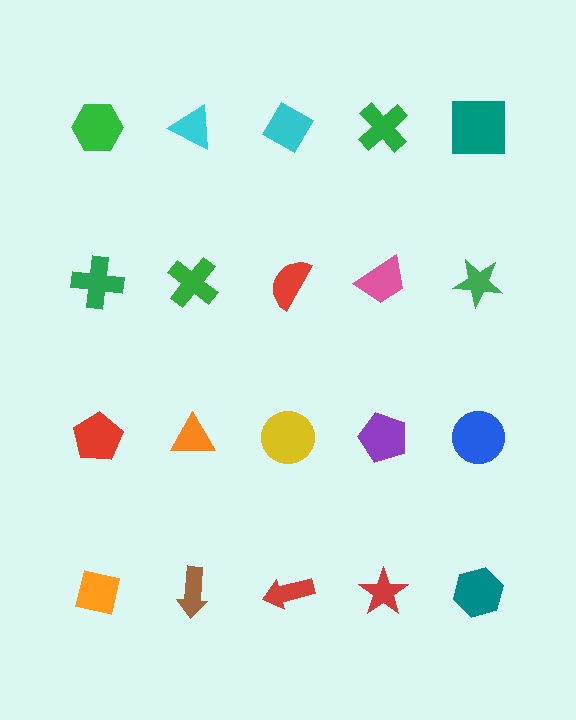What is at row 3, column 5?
A blue circle.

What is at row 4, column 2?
A brown arrow.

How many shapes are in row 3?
5 shapes.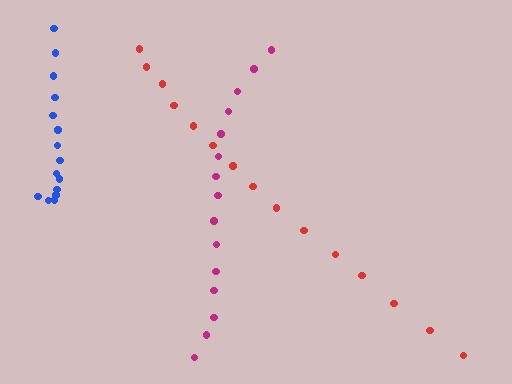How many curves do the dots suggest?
There are 3 distinct paths.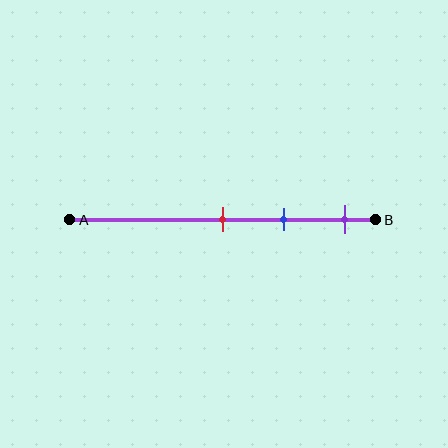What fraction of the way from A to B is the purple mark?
The purple mark is approximately 90% (0.9) of the way from A to B.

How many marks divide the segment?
There are 3 marks dividing the segment.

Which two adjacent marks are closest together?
The red and blue marks are the closest adjacent pair.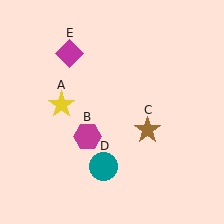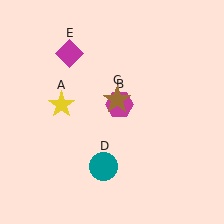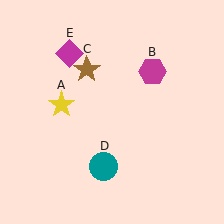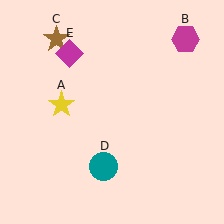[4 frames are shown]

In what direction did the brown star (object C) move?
The brown star (object C) moved up and to the left.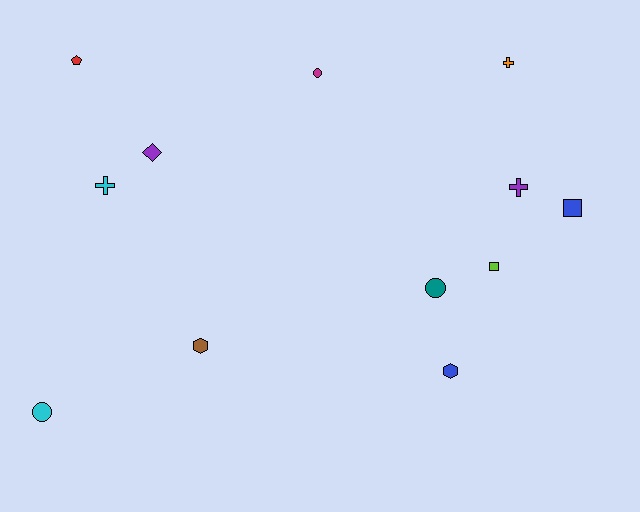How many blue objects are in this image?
There are 2 blue objects.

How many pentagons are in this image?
There is 1 pentagon.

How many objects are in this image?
There are 12 objects.